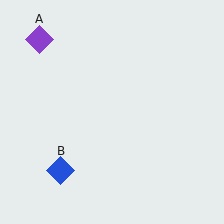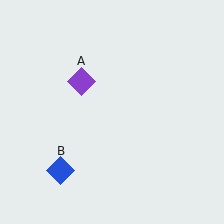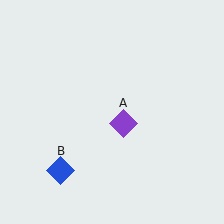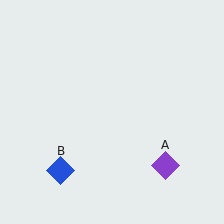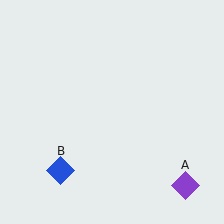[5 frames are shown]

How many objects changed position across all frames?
1 object changed position: purple diamond (object A).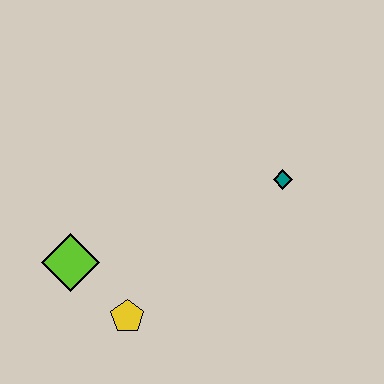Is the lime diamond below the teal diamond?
Yes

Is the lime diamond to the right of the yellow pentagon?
No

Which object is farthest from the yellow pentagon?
The teal diamond is farthest from the yellow pentagon.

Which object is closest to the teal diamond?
The yellow pentagon is closest to the teal diamond.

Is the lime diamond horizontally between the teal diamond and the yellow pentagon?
No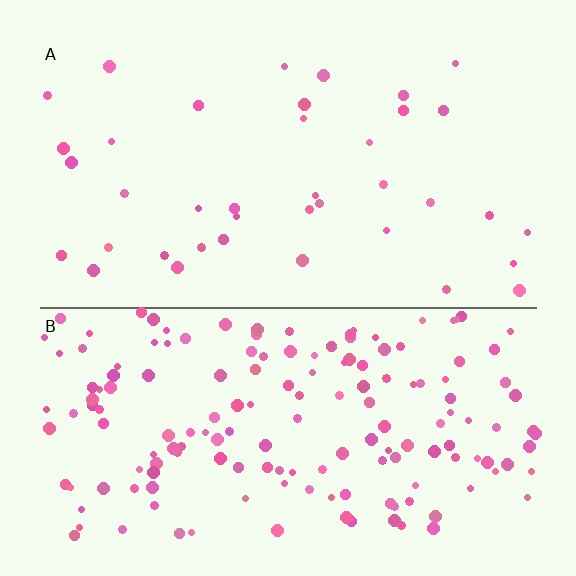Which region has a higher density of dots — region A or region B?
B (the bottom).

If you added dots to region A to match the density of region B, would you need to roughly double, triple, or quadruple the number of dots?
Approximately quadruple.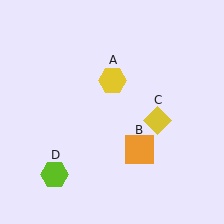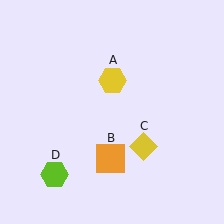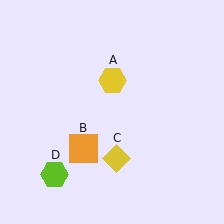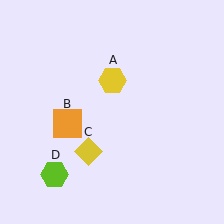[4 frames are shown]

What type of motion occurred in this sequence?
The orange square (object B), yellow diamond (object C) rotated clockwise around the center of the scene.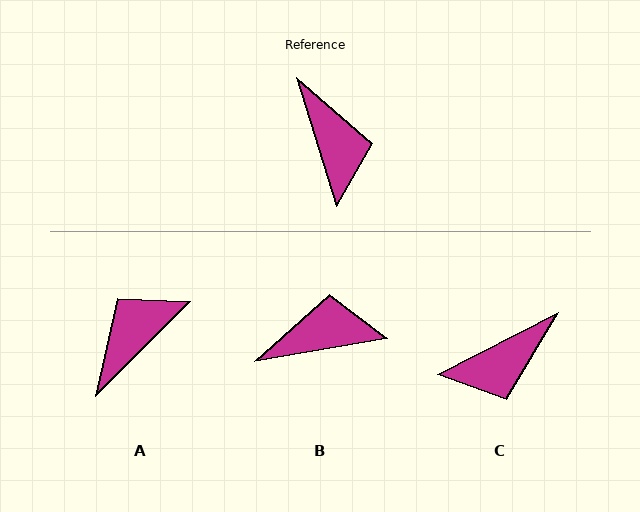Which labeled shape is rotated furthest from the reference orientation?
A, about 118 degrees away.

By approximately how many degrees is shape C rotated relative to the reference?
Approximately 80 degrees clockwise.